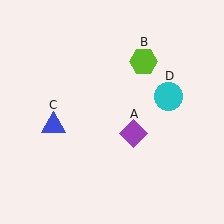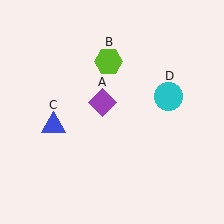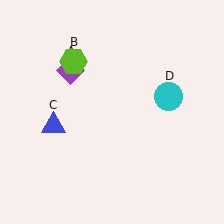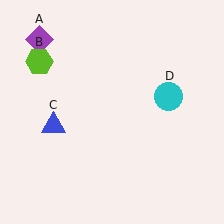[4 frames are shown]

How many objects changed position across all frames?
2 objects changed position: purple diamond (object A), lime hexagon (object B).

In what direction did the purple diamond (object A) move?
The purple diamond (object A) moved up and to the left.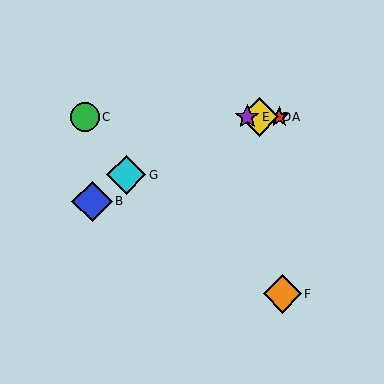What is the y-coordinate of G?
Object G is at y≈175.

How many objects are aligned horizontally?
4 objects (A, C, D, E) are aligned horizontally.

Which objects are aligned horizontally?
Objects A, C, D, E are aligned horizontally.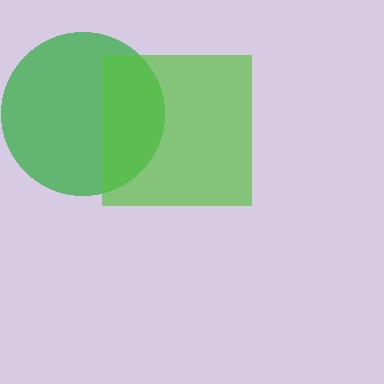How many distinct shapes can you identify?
There are 2 distinct shapes: a green circle, a lime square.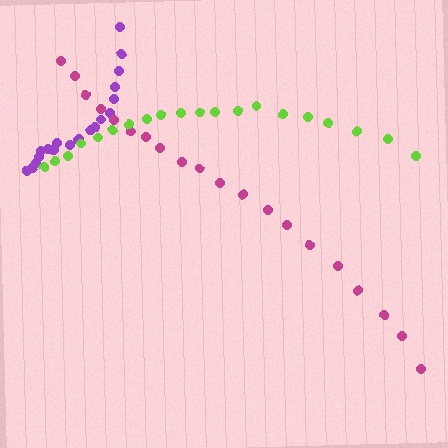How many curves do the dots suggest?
There are 3 distinct paths.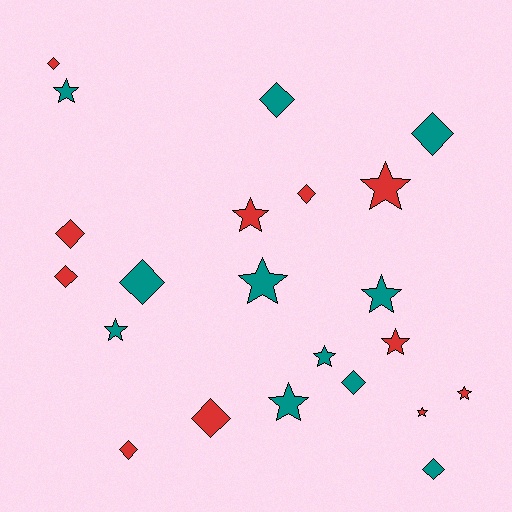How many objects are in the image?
There are 22 objects.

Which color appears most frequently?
Red, with 11 objects.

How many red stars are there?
There are 5 red stars.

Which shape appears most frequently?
Star, with 11 objects.